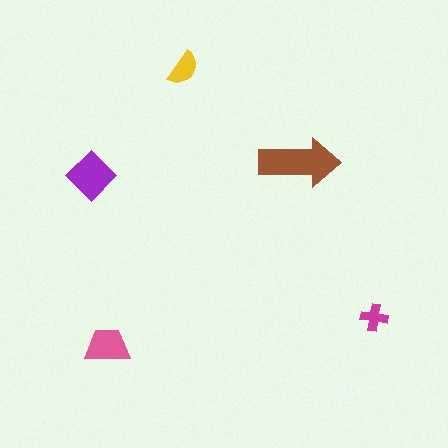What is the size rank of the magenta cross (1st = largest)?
5th.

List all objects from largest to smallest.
The brown arrow, the purple diamond, the pink trapezoid, the yellow semicircle, the magenta cross.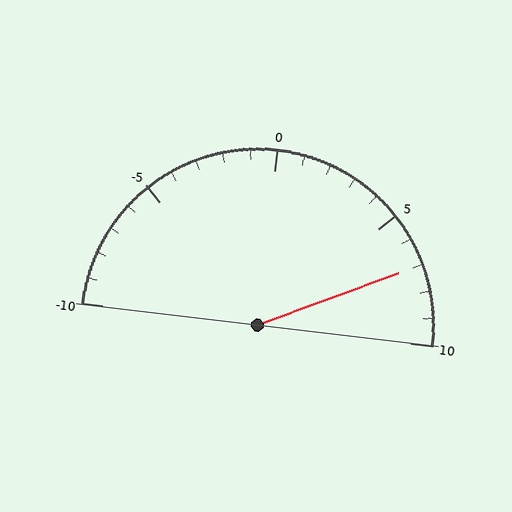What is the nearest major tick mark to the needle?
The nearest major tick mark is 5.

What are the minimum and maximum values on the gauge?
The gauge ranges from -10 to 10.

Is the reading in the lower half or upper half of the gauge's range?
The reading is in the upper half of the range (-10 to 10).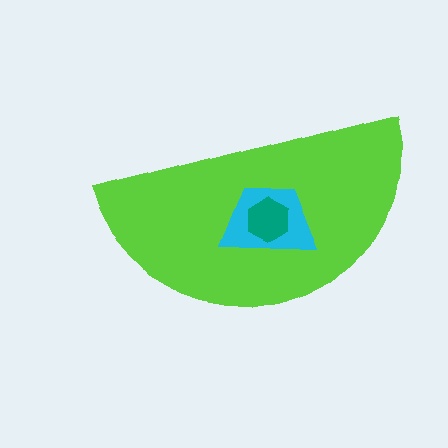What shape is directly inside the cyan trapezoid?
The teal hexagon.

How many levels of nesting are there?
3.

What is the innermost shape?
The teal hexagon.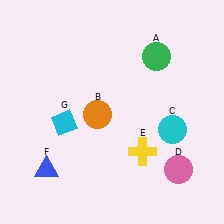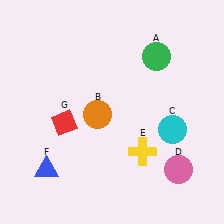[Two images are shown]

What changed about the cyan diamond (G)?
In Image 1, G is cyan. In Image 2, it changed to red.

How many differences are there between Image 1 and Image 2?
There is 1 difference between the two images.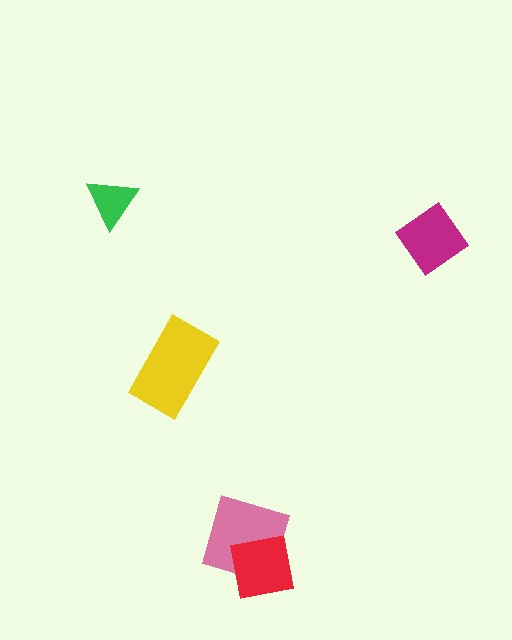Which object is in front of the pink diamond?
The red square is in front of the pink diamond.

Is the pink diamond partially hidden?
Yes, it is partially covered by another shape.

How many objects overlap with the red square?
1 object overlaps with the red square.